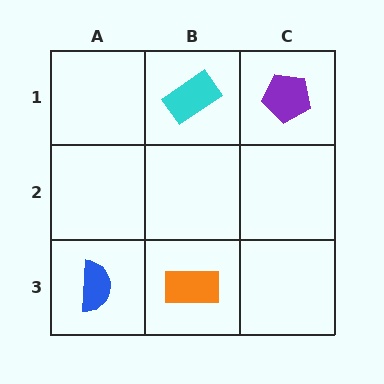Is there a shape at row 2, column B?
No, that cell is empty.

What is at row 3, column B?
An orange rectangle.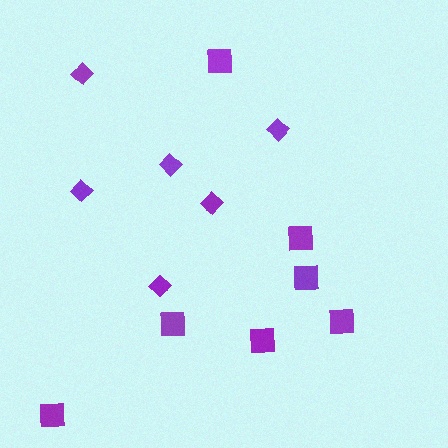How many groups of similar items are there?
There are 2 groups: one group of diamonds (6) and one group of squares (7).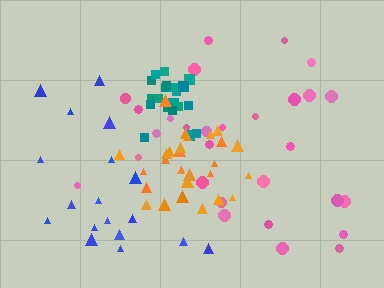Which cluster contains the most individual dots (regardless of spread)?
Pink (29).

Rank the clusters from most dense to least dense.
teal, orange, blue, pink.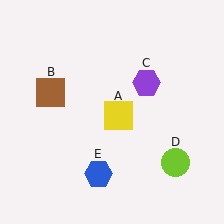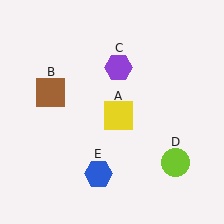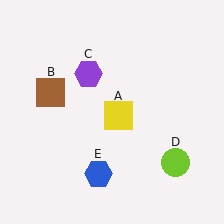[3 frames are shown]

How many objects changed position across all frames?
1 object changed position: purple hexagon (object C).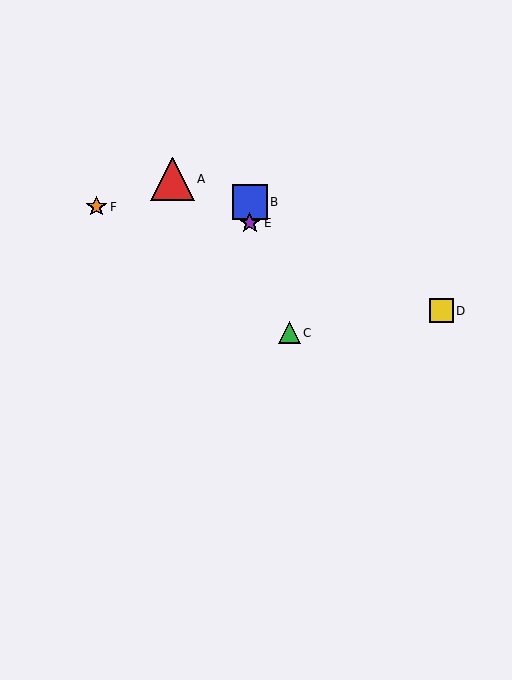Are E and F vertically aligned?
No, E is at x≈250 and F is at x≈96.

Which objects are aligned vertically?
Objects B, E are aligned vertically.